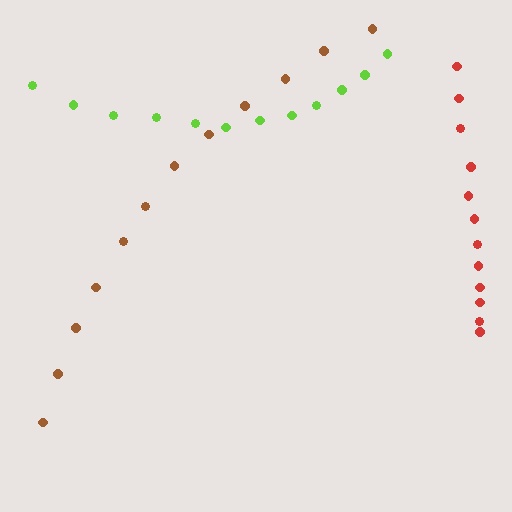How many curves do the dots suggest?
There are 3 distinct paths.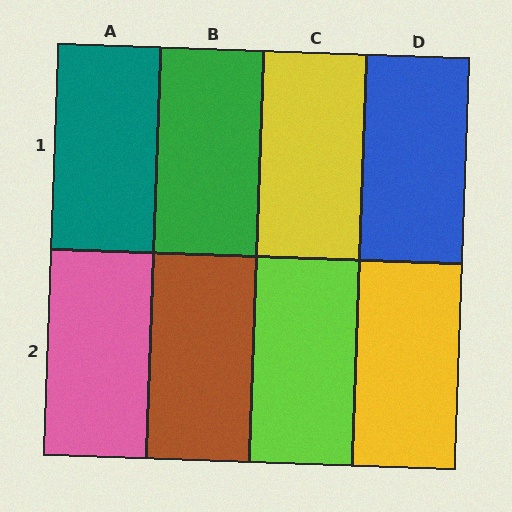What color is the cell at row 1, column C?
Yellow.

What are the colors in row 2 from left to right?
Pink, brown, lime, yellow.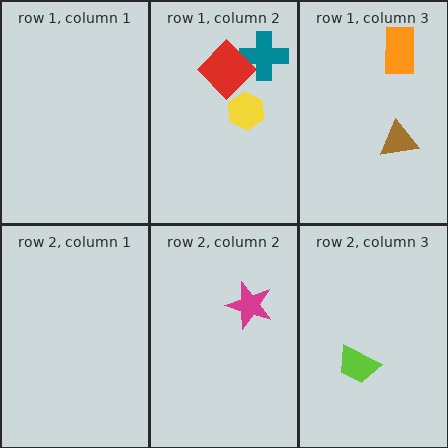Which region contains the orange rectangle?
The row 1, column 3 region.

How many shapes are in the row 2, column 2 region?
1.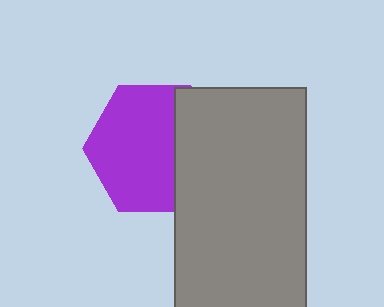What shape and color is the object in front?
The object in front is a gray rectangle.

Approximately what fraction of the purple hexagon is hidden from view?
Roughly 32% of the purple hexagon is hidden behind the gray rectangle.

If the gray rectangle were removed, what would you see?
You would see the complete purple hexagon.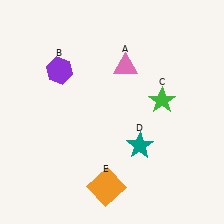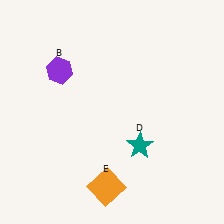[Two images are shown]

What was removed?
The green star (C), the pink triangle (A) were removed in Image 2.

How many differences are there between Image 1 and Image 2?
There are 2 differences between the two images.